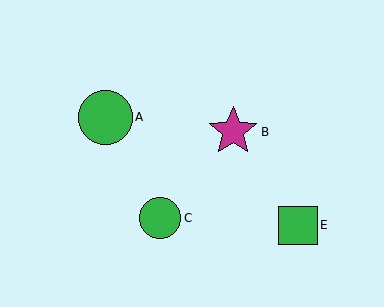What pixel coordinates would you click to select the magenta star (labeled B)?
Click at (233, 132) to select the magenta star B.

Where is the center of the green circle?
The center of the green circle is at (160, 218).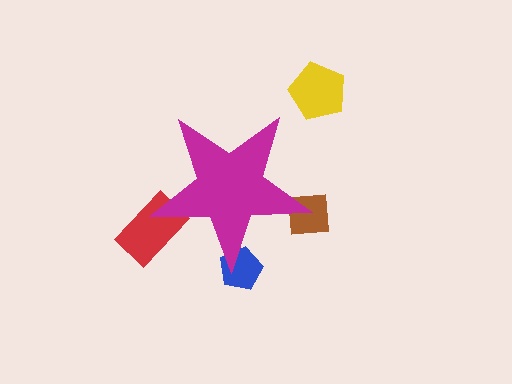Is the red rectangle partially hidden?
Yes, the red rectangle is partially hidden behind the magenta star.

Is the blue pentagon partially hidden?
Yes, the blue pentagon is partially hidden behind the magenta star.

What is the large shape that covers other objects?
A magenta star.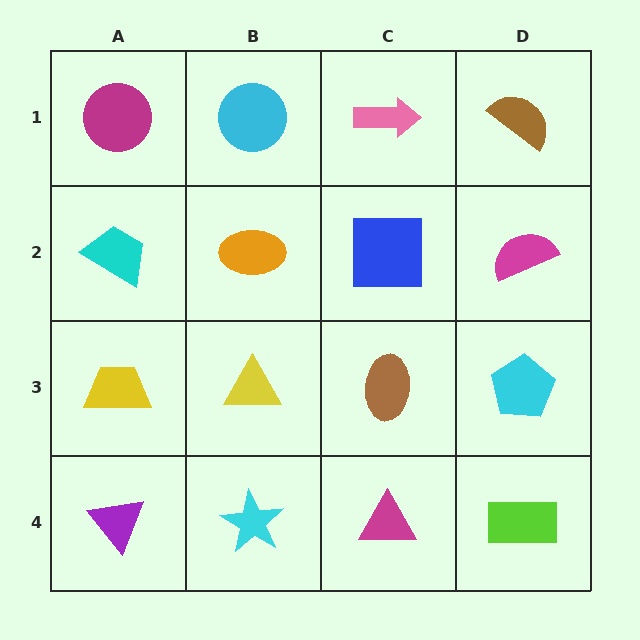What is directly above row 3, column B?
An orange ellipse.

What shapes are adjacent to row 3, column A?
A cyan trapezoid (row 2, column A), a purple triangle (row 4, column A), a yellow triangle (row 3, column B).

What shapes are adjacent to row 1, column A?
A cyan trapezoid (row 2, column A), a cyan circle (row 1, column B).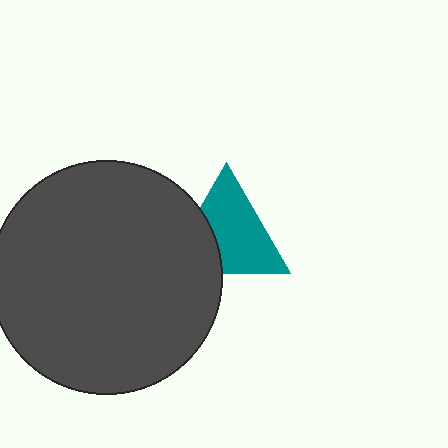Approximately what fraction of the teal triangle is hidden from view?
Roughly 31% of the teal triangle is hidden behind the dark gray circle.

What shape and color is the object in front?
The object in front is a dark gray circle.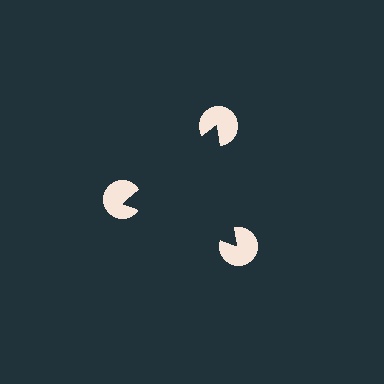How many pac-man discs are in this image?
There are 3 — one at each vertex of the illusory triangle.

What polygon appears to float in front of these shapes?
An illusory triangle — its edges are inferred from the aligned wedge cuts in the pac-man discs, not physically drawn.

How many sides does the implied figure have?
3 sides.